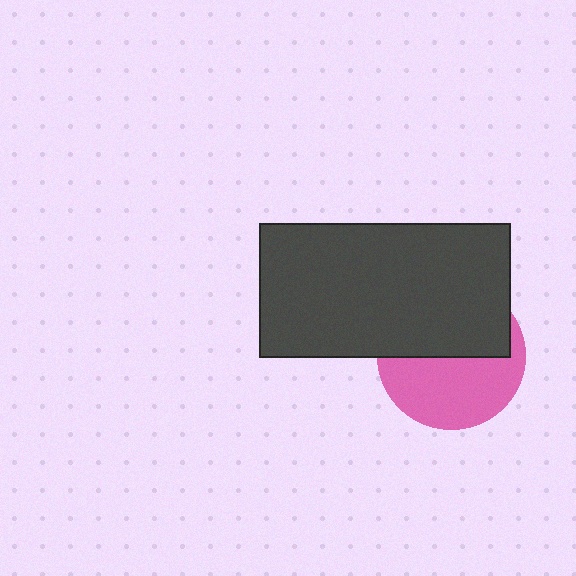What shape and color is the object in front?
The object in front is a dark gray rectangle.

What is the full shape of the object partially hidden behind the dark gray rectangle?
The partially hidden object is a pink circle.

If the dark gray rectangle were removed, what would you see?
You would see the complete pink circle.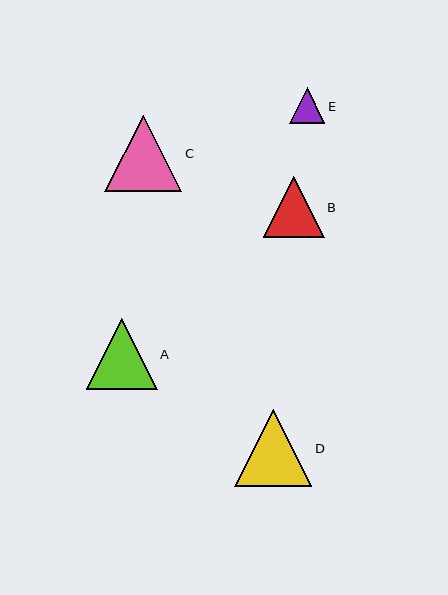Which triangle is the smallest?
Triangle E is the smallest with a size of approximately 35 pixels.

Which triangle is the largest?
Triangle C is the largest with a size of approximately 77 pixels.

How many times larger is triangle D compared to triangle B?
Triangle D is approximately 1.3 times the size of triangle B.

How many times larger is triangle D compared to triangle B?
Triangle D is approximately 1.3 times the size of triangle B.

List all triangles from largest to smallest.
From largest to smallest: C, D, A, B, E.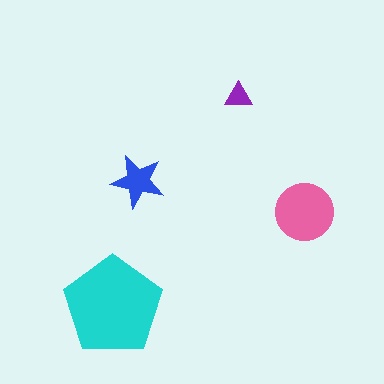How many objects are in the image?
There are 4 objects in the image.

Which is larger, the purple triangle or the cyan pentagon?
The cyan pentagon.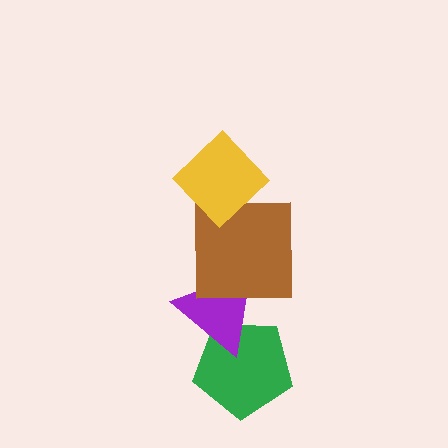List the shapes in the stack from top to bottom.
From top to bottom: the yellow diamond, the brown square, the purple triangle, the green pentagon.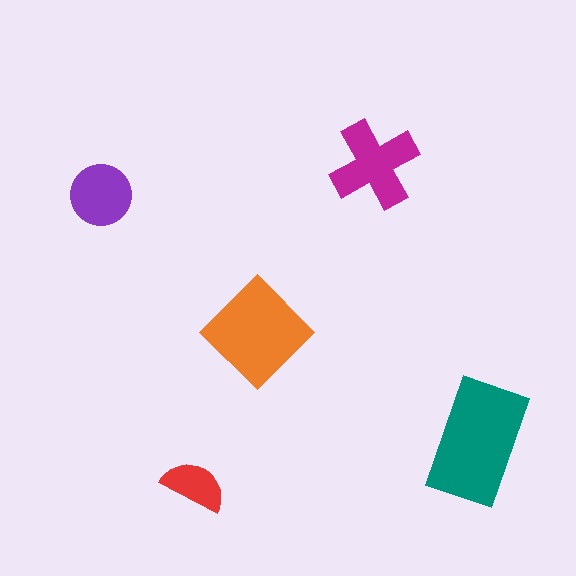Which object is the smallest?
The red semicircle.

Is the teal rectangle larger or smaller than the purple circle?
Larger.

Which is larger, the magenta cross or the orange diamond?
The orange diamond.